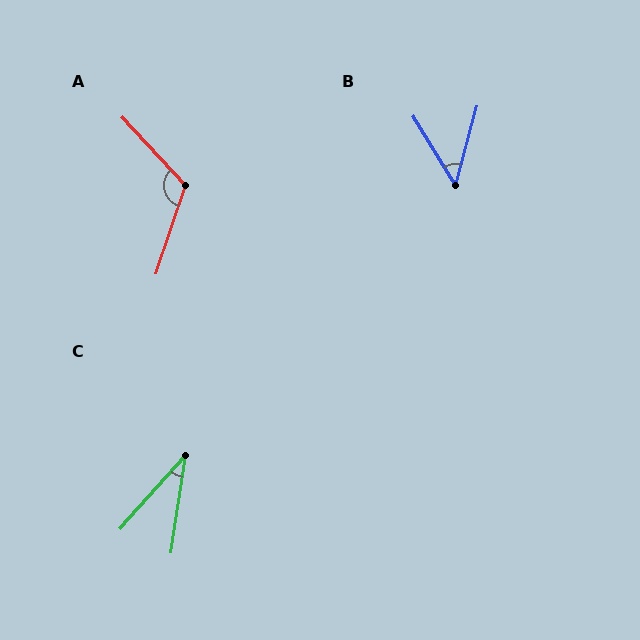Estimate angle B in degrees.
Approximately 47 degrees.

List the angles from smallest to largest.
C (33°), B (47°), A (119°).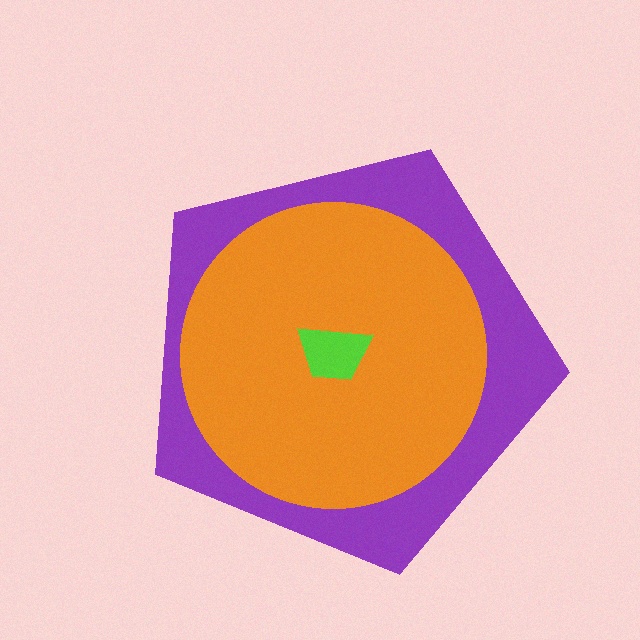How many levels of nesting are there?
3.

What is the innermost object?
The lime trapezoid.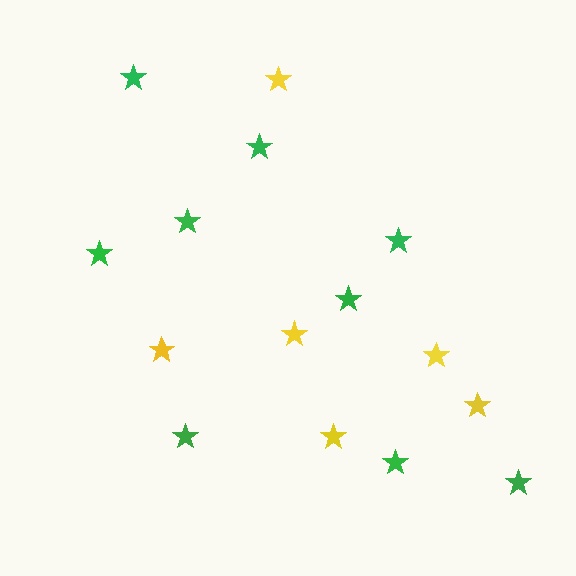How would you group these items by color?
There are 2 groups: one group of yellow stars (6) and one group of green stars (9).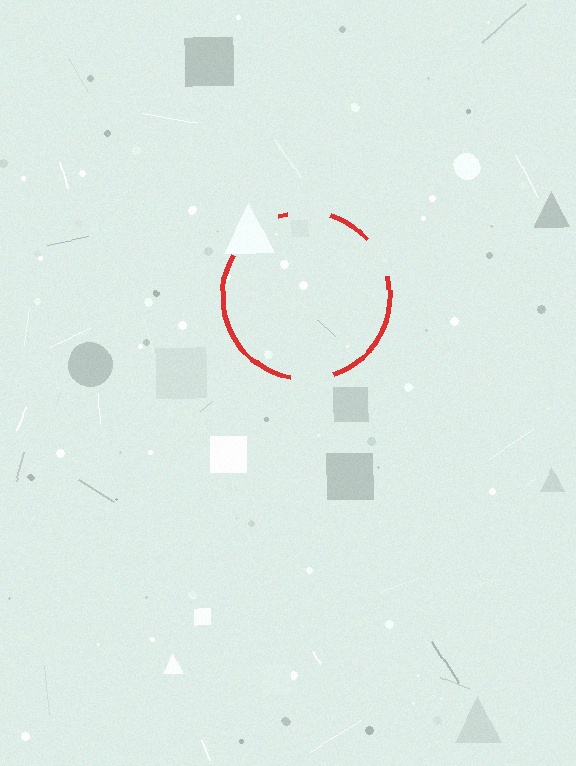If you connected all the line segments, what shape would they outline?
They would outline a circle.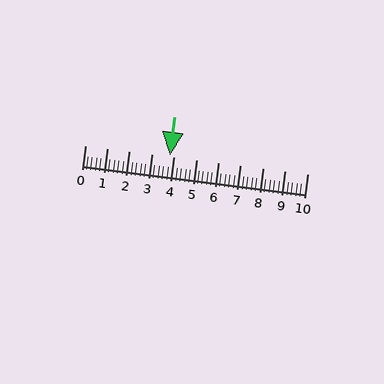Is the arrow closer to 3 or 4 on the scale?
The arrow is closer to 4.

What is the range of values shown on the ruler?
The ruler shows values from 0 to 10.